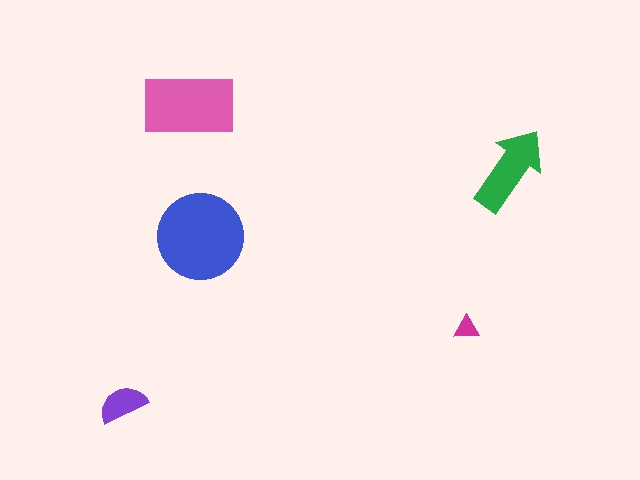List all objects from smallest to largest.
The magenta triangle, the purple semicircle, the green arrow, the pink rectangle, the blue circle.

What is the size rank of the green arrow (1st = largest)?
3rd.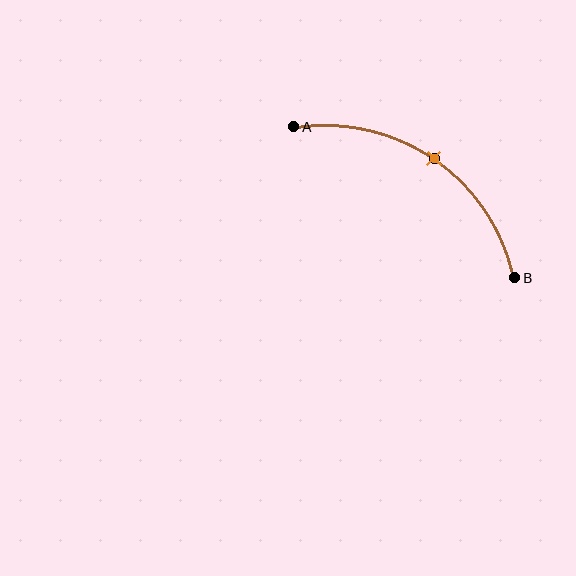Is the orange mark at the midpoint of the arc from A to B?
Yes. The orange mark lies on the arc at equal arc-length from both A and B — it is the arc midpoint.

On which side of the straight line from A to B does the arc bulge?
The arc bulges above and to the right of the straight line connecting A and B.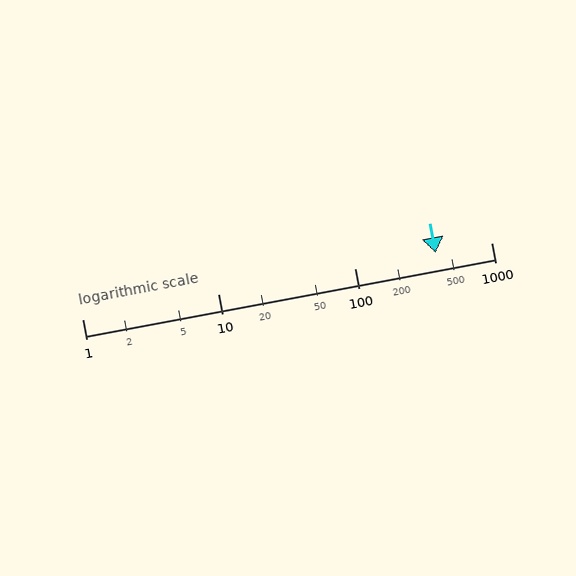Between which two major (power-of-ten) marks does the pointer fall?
The pointer is between 100 and 1000.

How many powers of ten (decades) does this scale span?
The scale spans 3 decades, from 1 to 1000.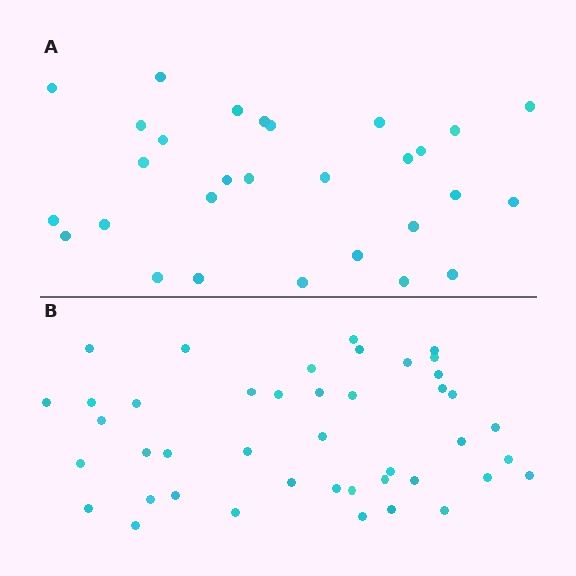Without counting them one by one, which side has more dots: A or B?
Region B (the bottom region) has more dots.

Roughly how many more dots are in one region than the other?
Region B has approximately 15 more dots than region A.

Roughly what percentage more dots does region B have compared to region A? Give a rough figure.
About 50% more.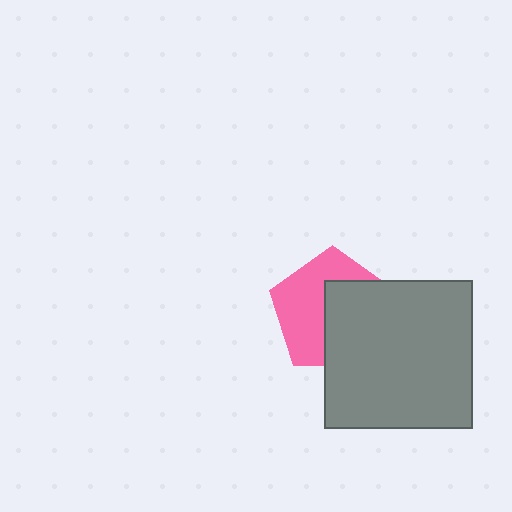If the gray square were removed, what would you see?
You would see the complete pink pentagon.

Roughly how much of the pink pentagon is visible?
About half of it is visible (roughly 50%).